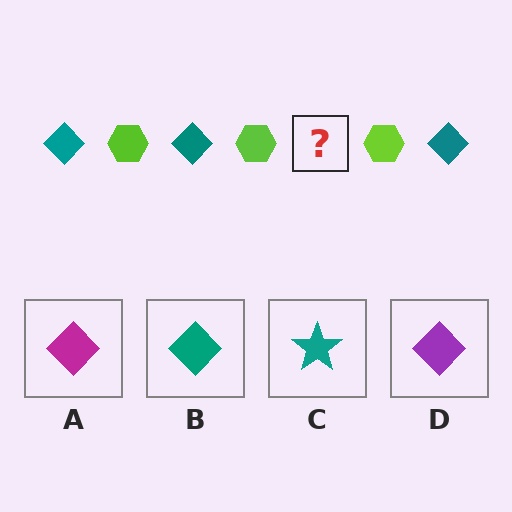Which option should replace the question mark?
Option B.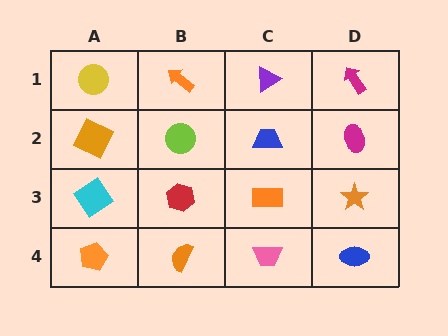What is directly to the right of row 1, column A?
An orange arrow.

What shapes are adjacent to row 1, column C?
A blue trapezoid (row 2, column C), an orange arrow (row 1, column B), a magenta arrow (row 1, column D).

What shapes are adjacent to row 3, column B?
A lime circle (row 2, column B), an orange semicircle (row 4, column B), a cyan diamond (row 3, column A), an orange rectangle (row 3, column C).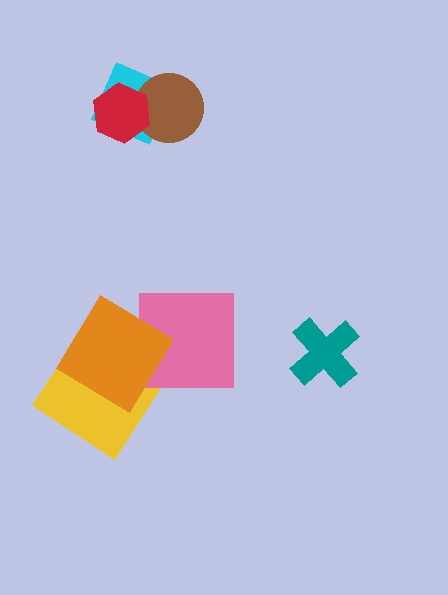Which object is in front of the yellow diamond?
The orange diamond is in front of the yellow diamond.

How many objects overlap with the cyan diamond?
2 objects overlap with the cyan diamond.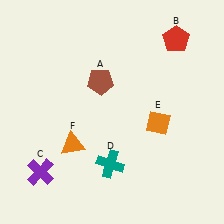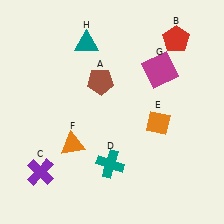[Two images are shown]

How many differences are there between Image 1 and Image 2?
There are 2 differences between the two images.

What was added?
A magenta square (G), a teal triangle (H) were added in Image 2.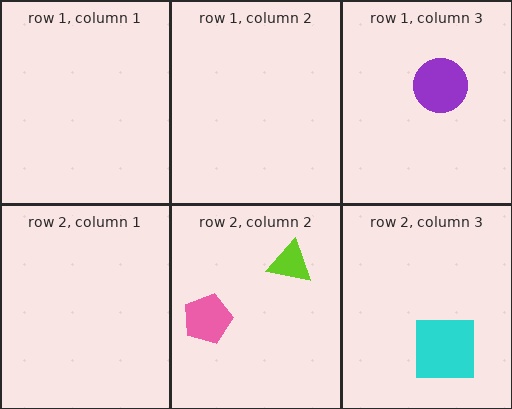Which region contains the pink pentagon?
The row 2, column 2 region.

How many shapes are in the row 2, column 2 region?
2.